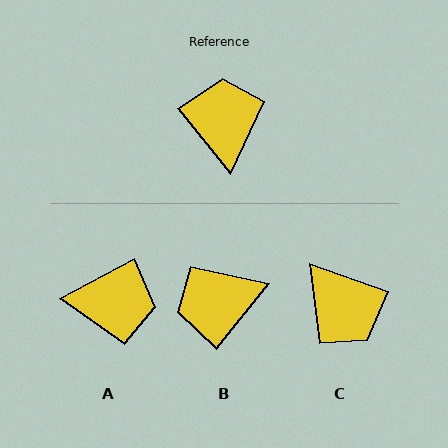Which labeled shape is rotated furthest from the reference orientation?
C, about 148 degrees away.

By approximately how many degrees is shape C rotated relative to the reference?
Approximately 148 degrees clockwise.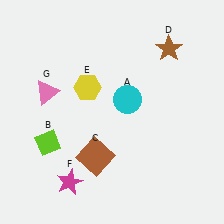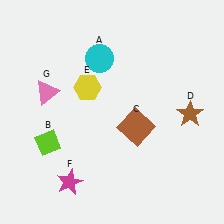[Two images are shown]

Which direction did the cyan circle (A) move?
The cyan circle (A) moved up.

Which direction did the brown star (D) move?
The brown star (D) moved down.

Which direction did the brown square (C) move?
The brown square (C) moved right.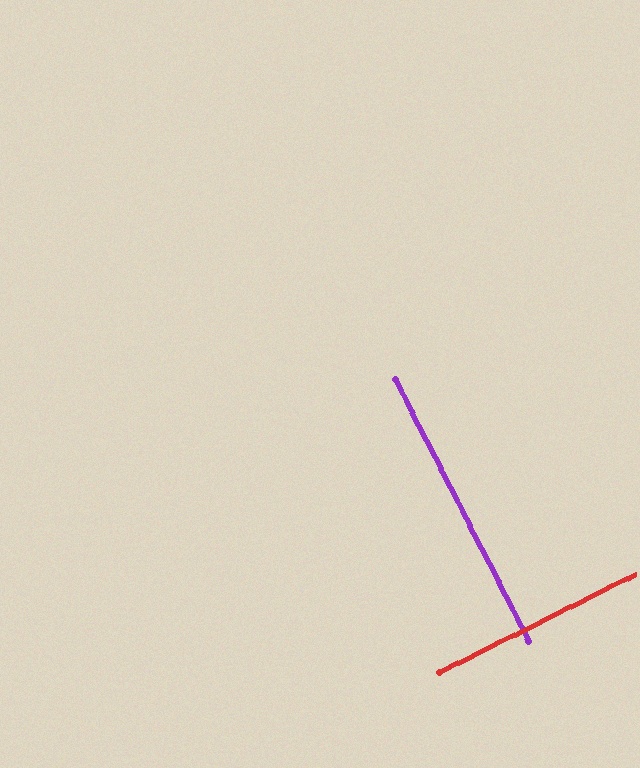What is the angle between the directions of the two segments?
Approximately 90 degrees.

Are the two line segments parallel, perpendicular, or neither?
Perpendicular — they meet at approximately 90°.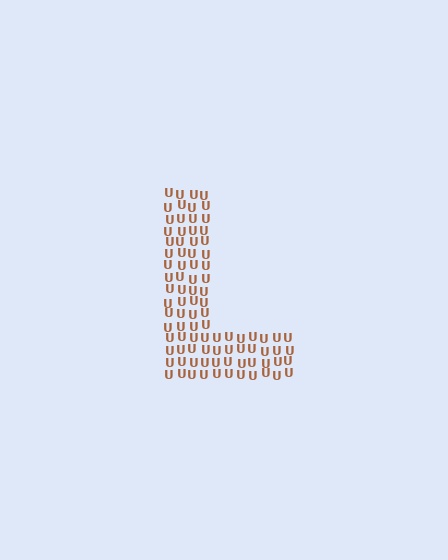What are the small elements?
The small elements are letter U's.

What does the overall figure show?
The overall figure shows the letter L.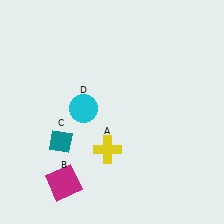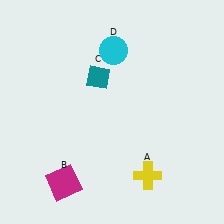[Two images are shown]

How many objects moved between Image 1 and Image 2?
3 objects moved between the two images.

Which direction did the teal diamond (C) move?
The teal diamond (C) moved up.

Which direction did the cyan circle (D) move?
The cyan circle (D) moved up.